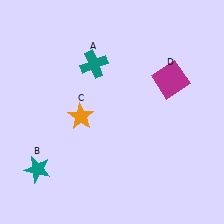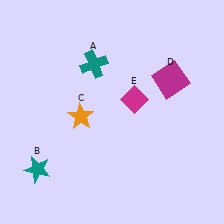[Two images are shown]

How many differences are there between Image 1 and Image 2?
There is 1 difference between the two images.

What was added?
A magenta diamond (E) was added in Image 2.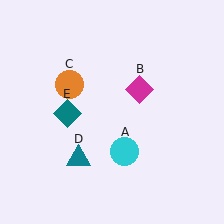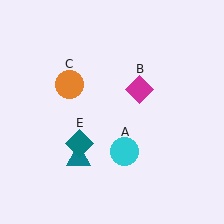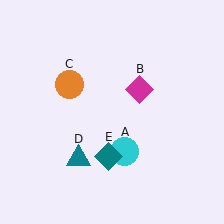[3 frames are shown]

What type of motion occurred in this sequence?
The teal diamond (object E) rotated counterclockwise around the center of the scene.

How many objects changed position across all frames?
1 object changed position: teal diamond (object E).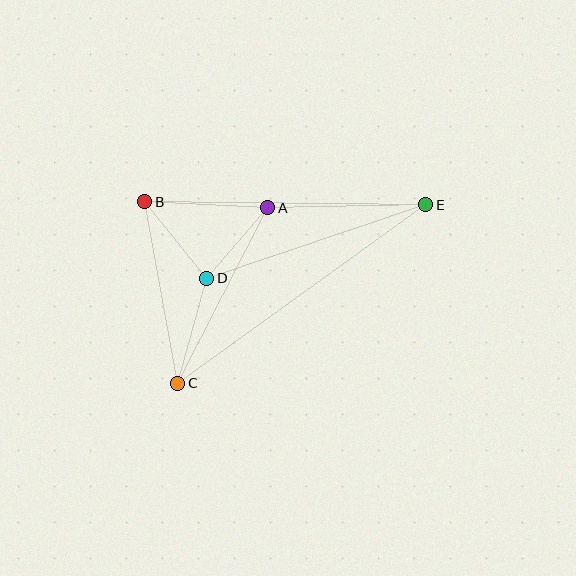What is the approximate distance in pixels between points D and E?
The distance between D and E is approximately 231 pixels.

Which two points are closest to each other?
Points A and D are closest to each other.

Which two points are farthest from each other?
Points C and E are farthest from each other.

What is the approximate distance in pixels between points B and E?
The distance between B and E is approximately 281 pixels.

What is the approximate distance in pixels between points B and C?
The distance between B and C is approximately 184 pixels.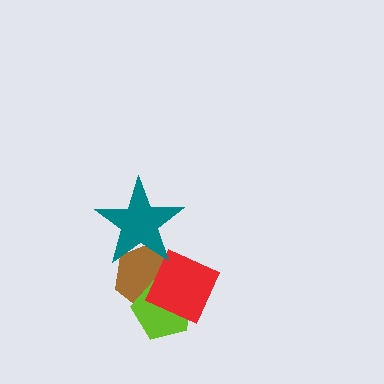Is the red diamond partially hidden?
Yes, it is partially covered by another shape.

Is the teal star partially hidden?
No, no other shape covers it.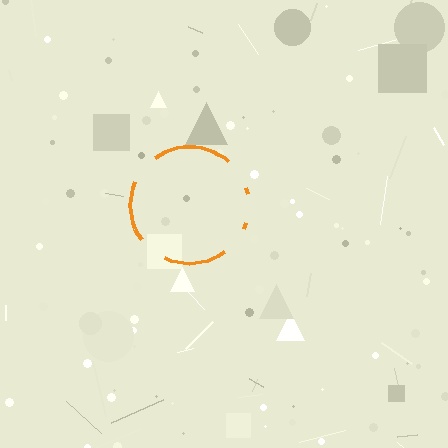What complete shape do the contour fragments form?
The contour fragments form a circle.